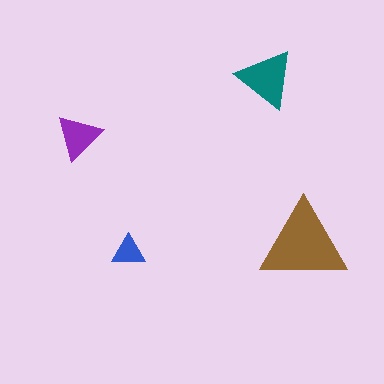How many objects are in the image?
There are 4 objects in the image.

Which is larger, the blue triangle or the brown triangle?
The brown one.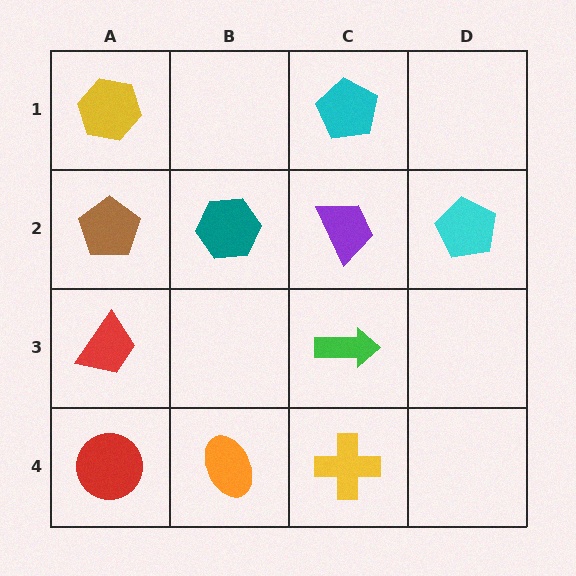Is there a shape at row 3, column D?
No, that cell is empty.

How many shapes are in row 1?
2 shapes.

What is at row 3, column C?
A green arrow.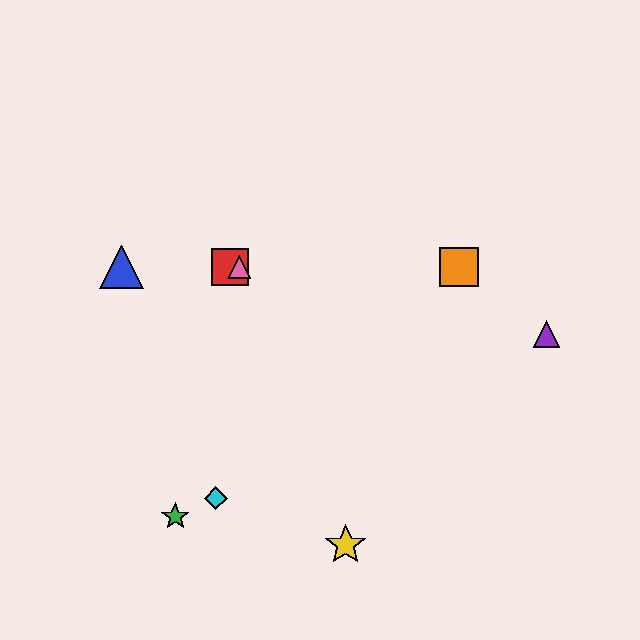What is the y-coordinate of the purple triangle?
The purple triangle is at y≈334.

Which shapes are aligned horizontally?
The red square, the blue triangle, the orange square, the pink triangle are aligned horizontally.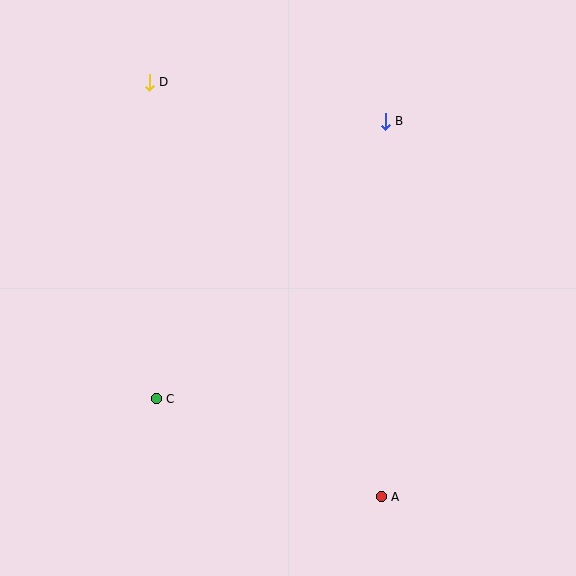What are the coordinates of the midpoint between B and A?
The midpoint between B and A is at (383, 309).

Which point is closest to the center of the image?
Point C at (156, 399) is closest to the center.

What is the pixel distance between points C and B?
The distance between C and B is 360 pixels.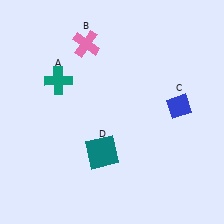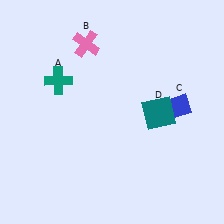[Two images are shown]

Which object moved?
The teal square (D) moved right.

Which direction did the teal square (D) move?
The teal square (D) moved right.